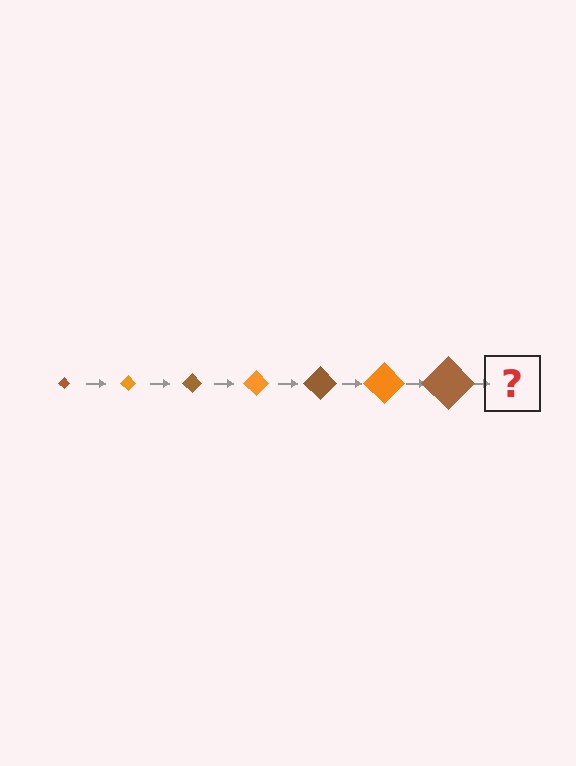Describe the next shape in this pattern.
It should be an orange diamond, larger than the previous one.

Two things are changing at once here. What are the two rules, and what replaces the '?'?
The two rules are that the diamond grows larger each step and the color cycles through brown and orange. The '?' should be an orange diamond, larger than the previous one.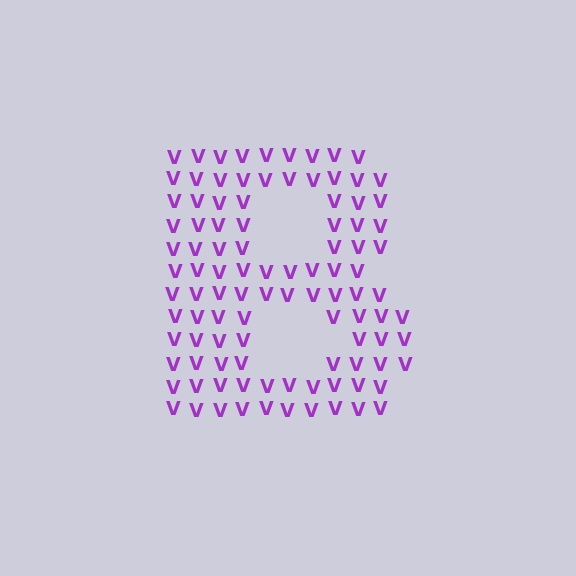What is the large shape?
The large shape is the letter B.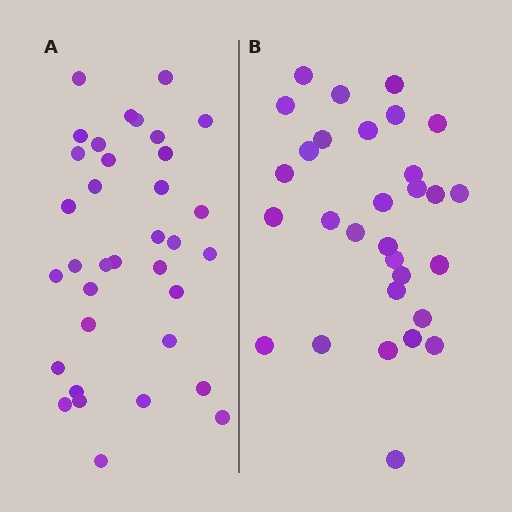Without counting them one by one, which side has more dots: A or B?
Region A (the left region) has more dots.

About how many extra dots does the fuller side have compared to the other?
Region A has about 5 more dots than region B.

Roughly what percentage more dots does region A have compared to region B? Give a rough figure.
About 15% more.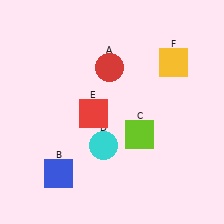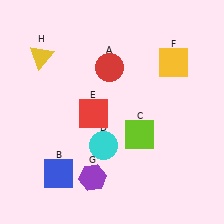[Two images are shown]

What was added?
A purple hexagon (G), a yellow triangle (H) were added in Image 2.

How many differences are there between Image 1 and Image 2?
There are 2 differences between the two images.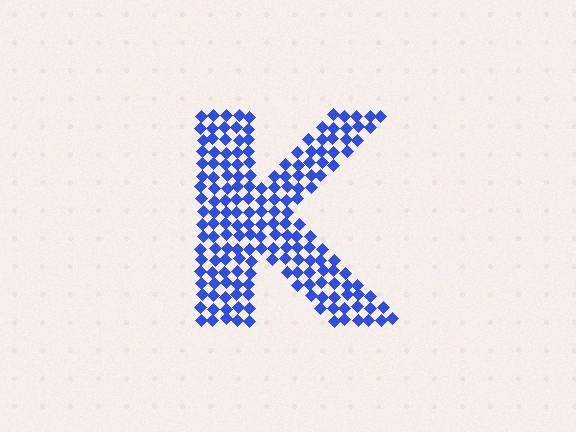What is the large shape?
The large shape is the letter K.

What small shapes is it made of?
It is made of small diamonds.